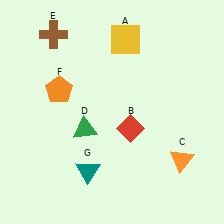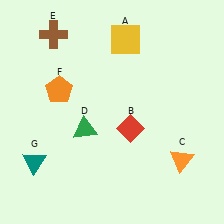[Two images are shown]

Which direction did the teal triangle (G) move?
The teal triangle (G) moved left.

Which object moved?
The teal triangle (G) moved left.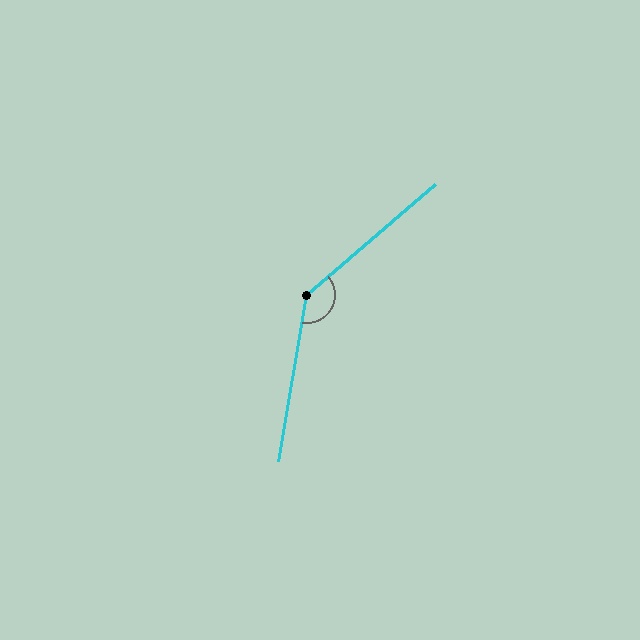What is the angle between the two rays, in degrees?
Approximately 140 degrees.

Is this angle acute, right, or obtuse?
It is obtuse.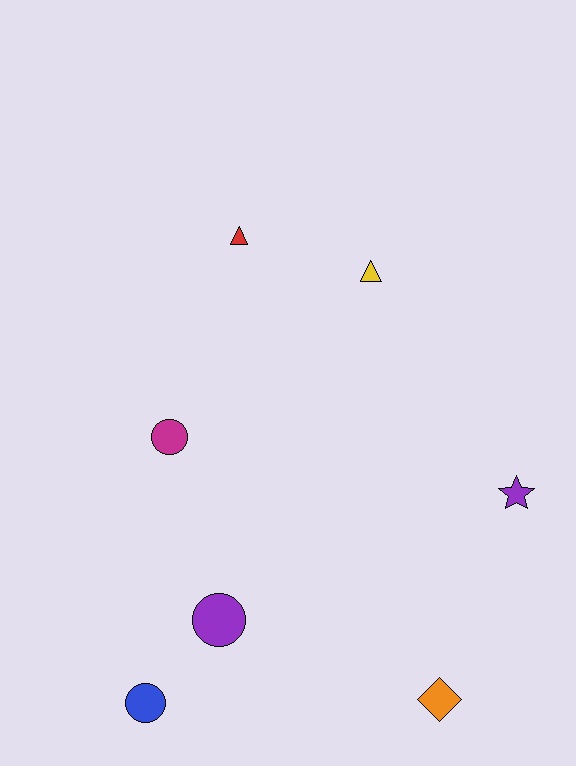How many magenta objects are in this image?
There is 1 magenta object.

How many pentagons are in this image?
There are no pentagons.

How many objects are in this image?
There are 7 objects.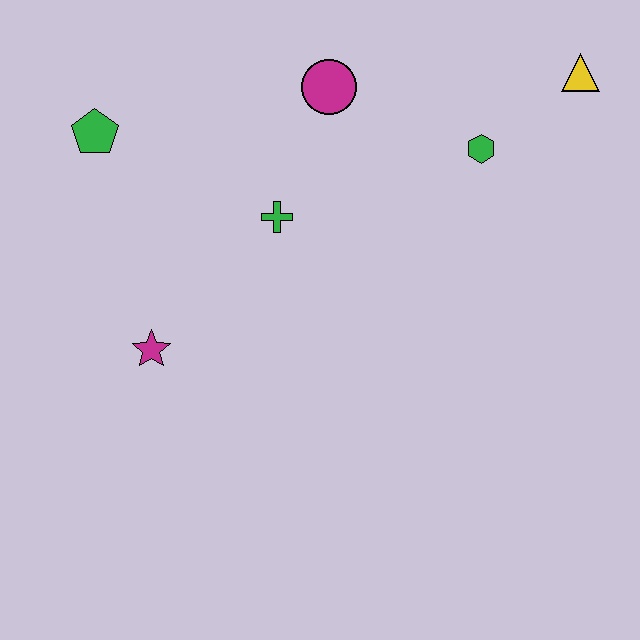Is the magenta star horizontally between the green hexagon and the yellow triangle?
No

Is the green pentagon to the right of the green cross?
No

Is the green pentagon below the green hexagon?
No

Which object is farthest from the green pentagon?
The yellow triangle is farthest from the green pentagon.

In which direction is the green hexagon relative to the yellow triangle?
The green hexagon is to the left of the yellow triangle.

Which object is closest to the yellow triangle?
The green hexagon is closest to the yellow triangle.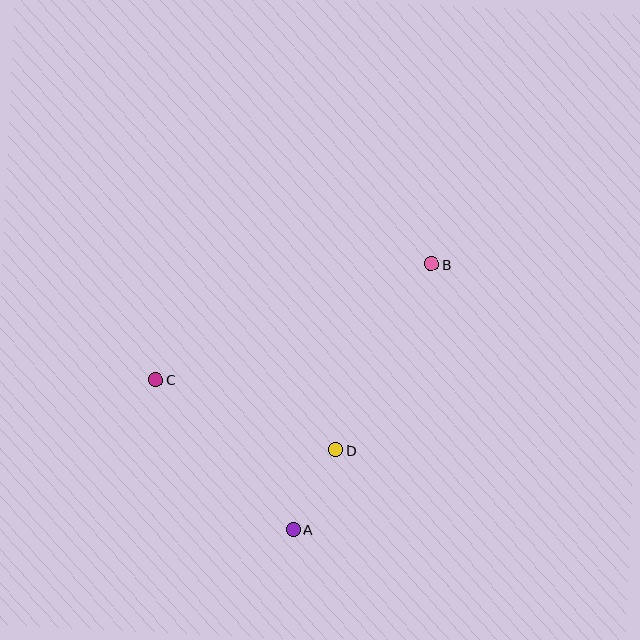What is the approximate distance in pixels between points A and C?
The distance between A and C is approximately 203 pixels.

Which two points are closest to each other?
Points A and D are closest to each other.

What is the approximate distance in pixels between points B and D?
The distance between B and D is approximately 209 pixels.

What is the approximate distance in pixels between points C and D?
The distance between C and D is approximately 193 pixels.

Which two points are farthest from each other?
Points A and B are farthest from each other.